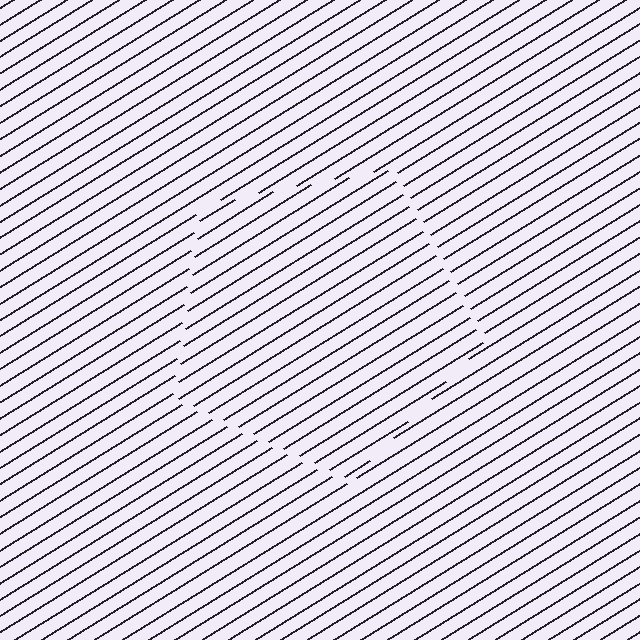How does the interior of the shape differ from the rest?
The interior of the shape contains the same grating, shifted by half a period — the contour is defined by the phase discontinuity where line-ends from the inner and outer gratings abut.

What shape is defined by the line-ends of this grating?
An illusory pentagon. The interior of the shape contains the same grating, shifted by half a period — the contour is defined by the phase discontinuity where line-ends from the inner and outer gratings abut.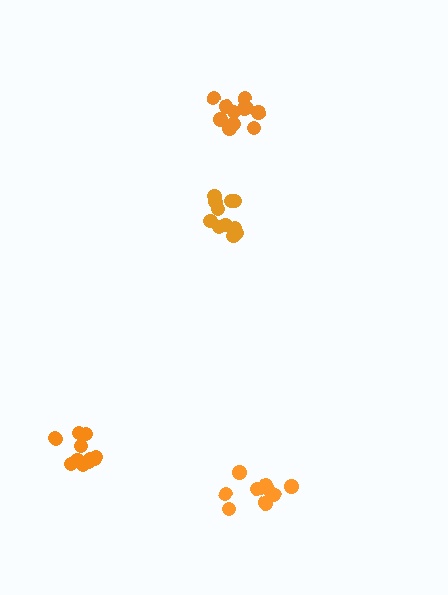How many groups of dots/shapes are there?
There are 4 groups.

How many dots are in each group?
Group 1: 9 dots, Group 2: 12 dots, Group 3: 12 dots, Group 4: 11 dots (44 total).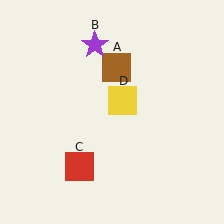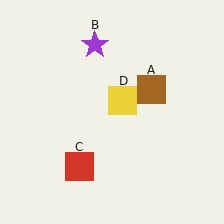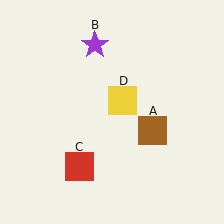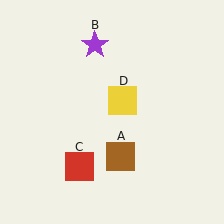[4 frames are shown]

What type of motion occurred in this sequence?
The brown square (object A) rotated clockwise around the center of the scene.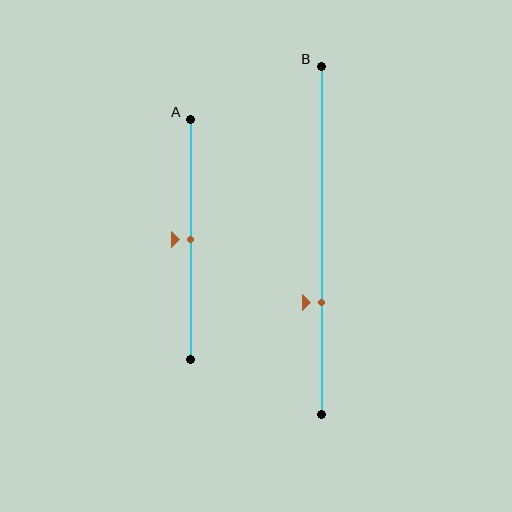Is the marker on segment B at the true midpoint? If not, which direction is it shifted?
No, the marker on segment B is shifted downward by about 18% of the segment length.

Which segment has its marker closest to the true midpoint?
Segment A has its marker closest to the true midpoint.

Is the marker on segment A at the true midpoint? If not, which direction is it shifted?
Yes, the marker on segment A is at the true midpoint.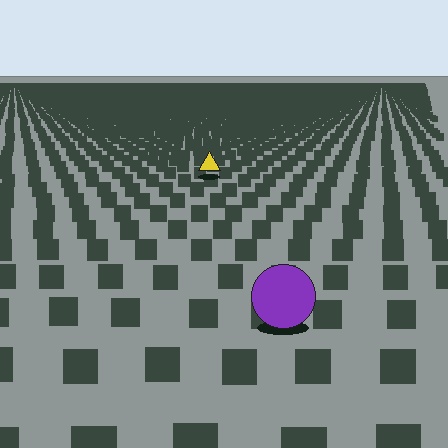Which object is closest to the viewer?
The purple circle is closest. The texture marks near it are larger and more spread out.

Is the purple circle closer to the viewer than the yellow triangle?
Yes. The purple circle is closer — you can tell from the texture gradient: the ground texture is coarser near it.